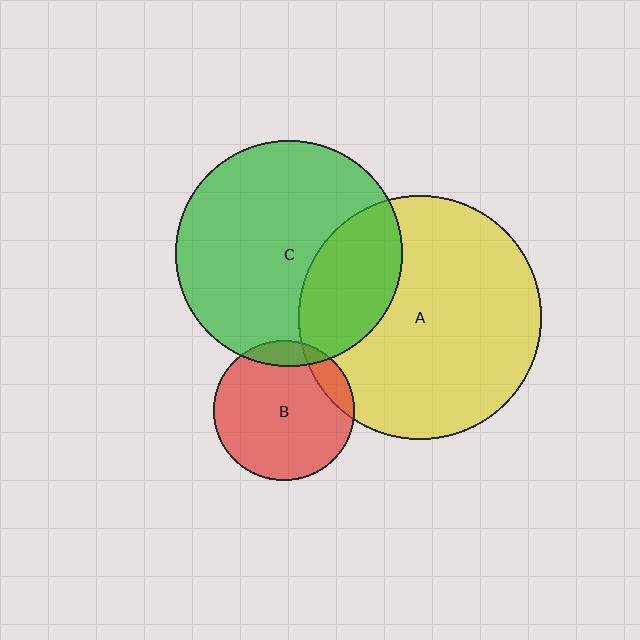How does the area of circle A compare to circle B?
Approximately 3.0 times.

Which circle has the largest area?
Circle A (yellow).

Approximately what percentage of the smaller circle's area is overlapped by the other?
Approximately 10%.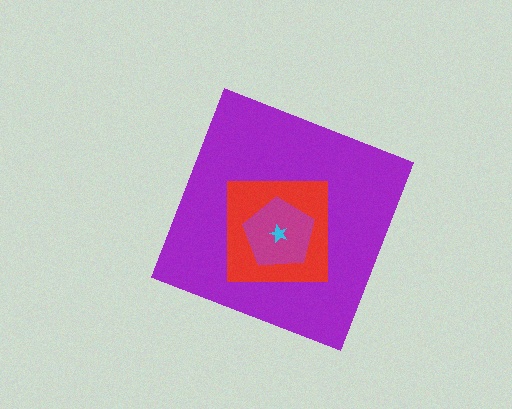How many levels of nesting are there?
4.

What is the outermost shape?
The purple diamond.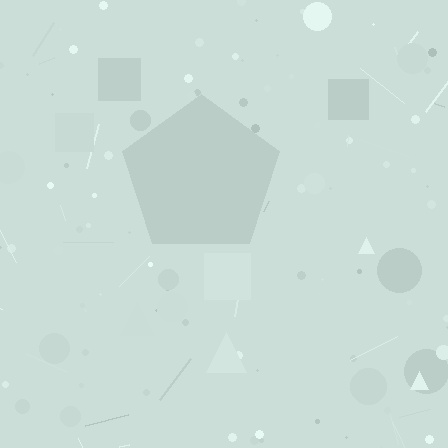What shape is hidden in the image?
A pentagon is hidden in the image.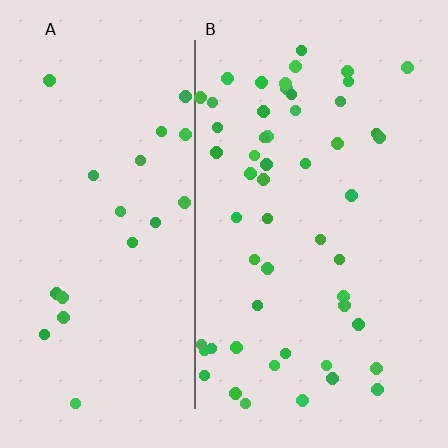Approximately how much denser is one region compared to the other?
Approximately 2.5× — region B over region A.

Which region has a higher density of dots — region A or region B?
B (the right).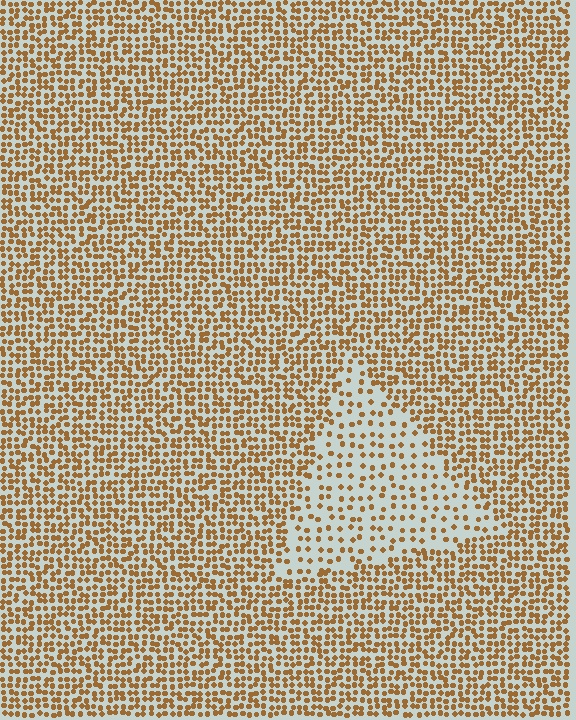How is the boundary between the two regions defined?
The boundary is defined by a change in element density (approximately 2.2x ratio). All elements are the same color, size, and shape.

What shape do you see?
I see a triangle.